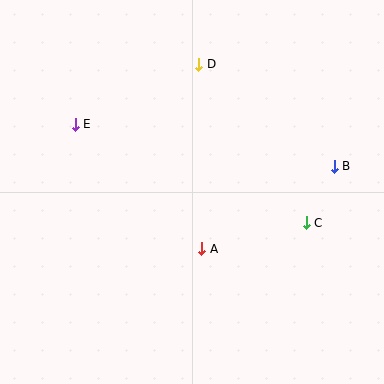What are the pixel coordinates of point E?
Point E is at (75, 124).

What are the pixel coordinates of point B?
Point B is at (334, 166).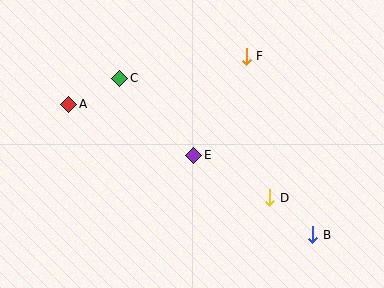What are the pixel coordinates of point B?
Point B is at (313, 235).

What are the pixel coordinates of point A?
Point A is at (69, 104).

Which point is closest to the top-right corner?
Point F is closest to the top-right corner.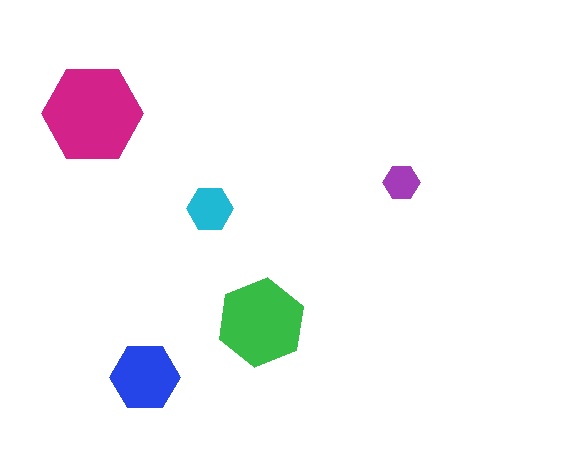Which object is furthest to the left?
The magenta hexagon is leftmost.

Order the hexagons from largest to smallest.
the magenta one, the green one, the blue one, the cyan one, the purple one.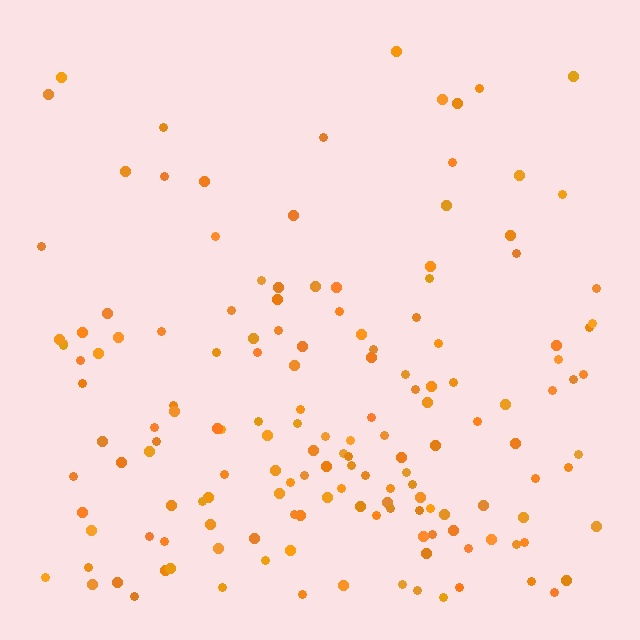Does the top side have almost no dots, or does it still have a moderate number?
Still a moderate number, just noticeably fewer than the bottom.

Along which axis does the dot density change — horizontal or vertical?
Vertical.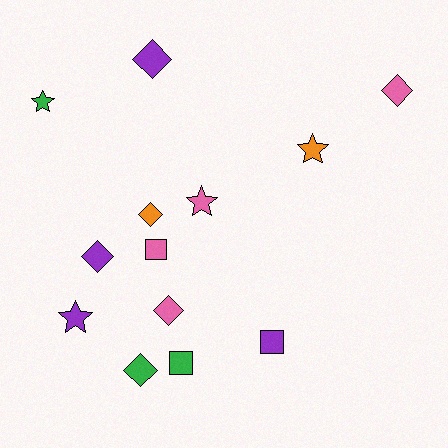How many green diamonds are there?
There is 1 green diamond.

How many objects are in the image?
There are 13 objects.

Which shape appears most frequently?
Diamond, with 6 objects.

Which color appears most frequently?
Purple, with 4 objects.